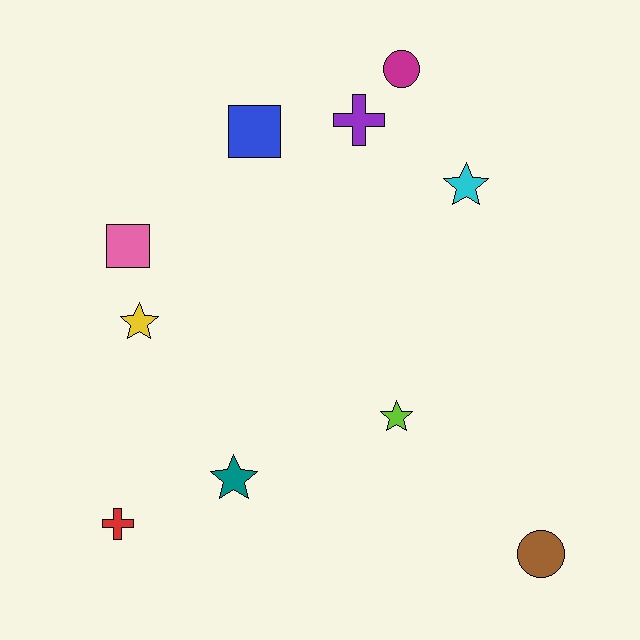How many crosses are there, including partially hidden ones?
There are 2 crosses.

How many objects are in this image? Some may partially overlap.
There are 10 objects.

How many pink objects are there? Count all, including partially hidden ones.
There is 1 pink object.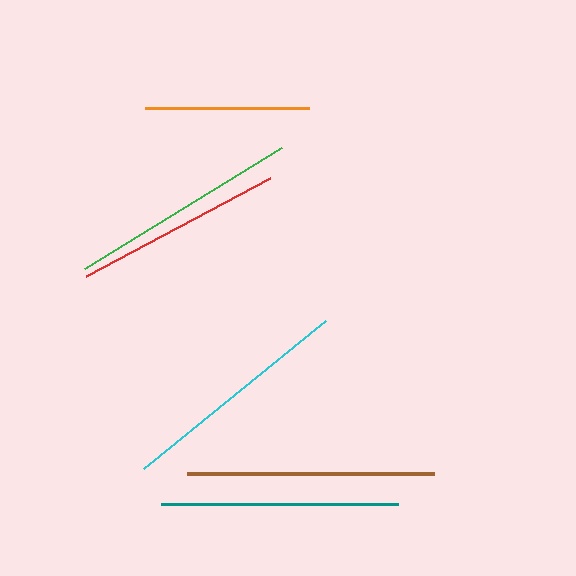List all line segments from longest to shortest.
From longest to shortest: brown, teal, cyan, green, red, orange.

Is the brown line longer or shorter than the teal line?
The brown line is longer than the teal line.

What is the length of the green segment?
The green segment is approximately 230 pixels long.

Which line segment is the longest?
The brown line is the longest at approximately 247 pixels.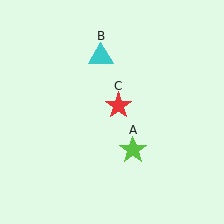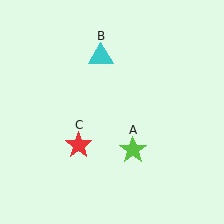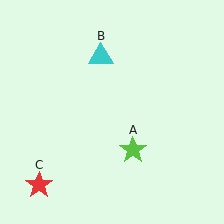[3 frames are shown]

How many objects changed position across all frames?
1 object changed position: red star (object C).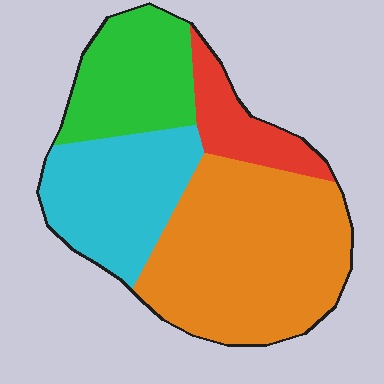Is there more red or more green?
Green.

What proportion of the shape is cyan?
Cyan takes up less than a quarter of the shape.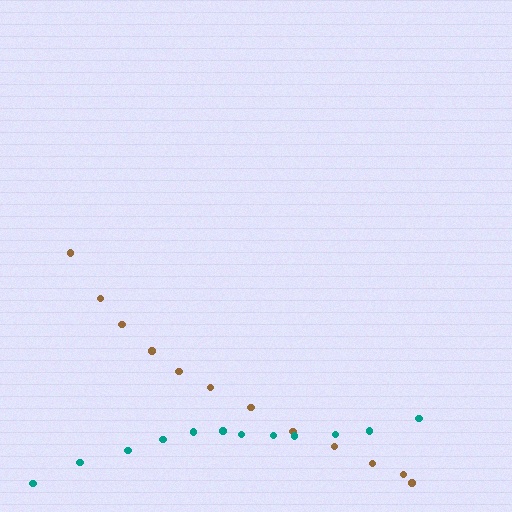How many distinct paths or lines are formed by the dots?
There are 2 distinct paths.